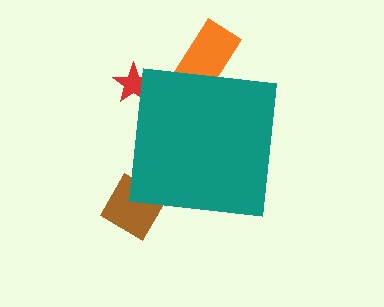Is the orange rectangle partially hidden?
Yes, the orange rectangle is partially hidden behind the teal square.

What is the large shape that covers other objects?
A teal square.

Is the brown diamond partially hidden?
Yes, the brown diamond is partially hidden behind the teal square.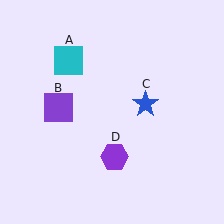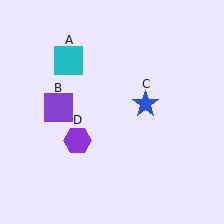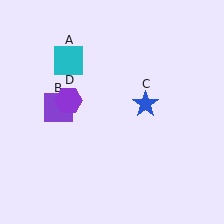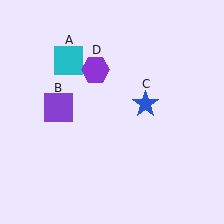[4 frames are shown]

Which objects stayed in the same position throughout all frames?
Cyan square (object A) and purple square (object B) and blue star (object C) remained stationary.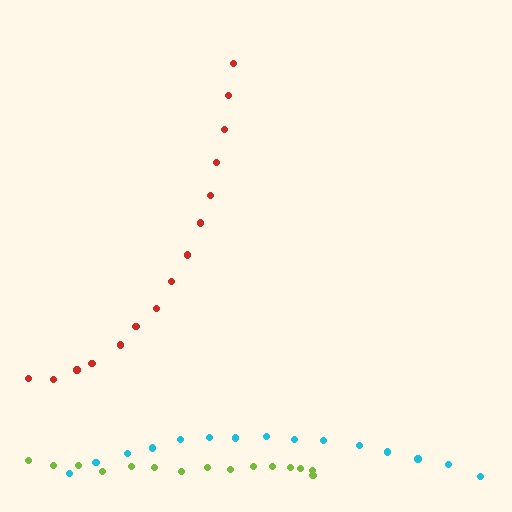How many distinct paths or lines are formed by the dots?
There are 3 distinct paths.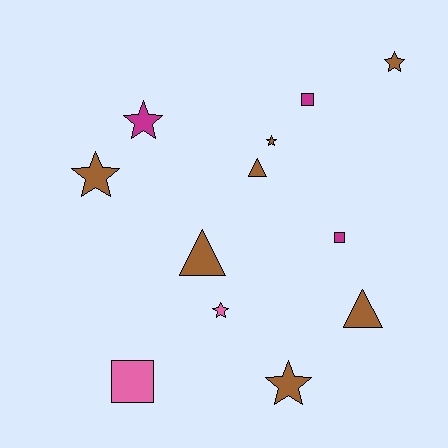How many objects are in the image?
There are 12 objects.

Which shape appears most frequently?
Star, with 6 objects.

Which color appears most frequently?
Brown, with 7 objects.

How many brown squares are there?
There are no brown squares.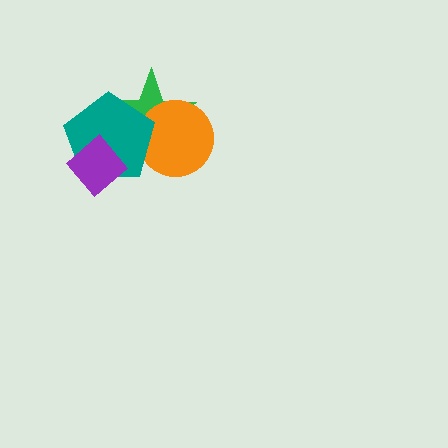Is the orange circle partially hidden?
Yes, it is partially covered by another shape.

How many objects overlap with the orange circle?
2 objects overlap with the orange circle.